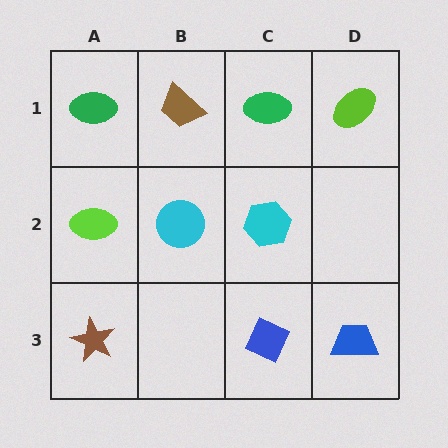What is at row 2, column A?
A lime ellipse.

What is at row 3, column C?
A blue diamond.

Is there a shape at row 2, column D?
No, that cell is empty.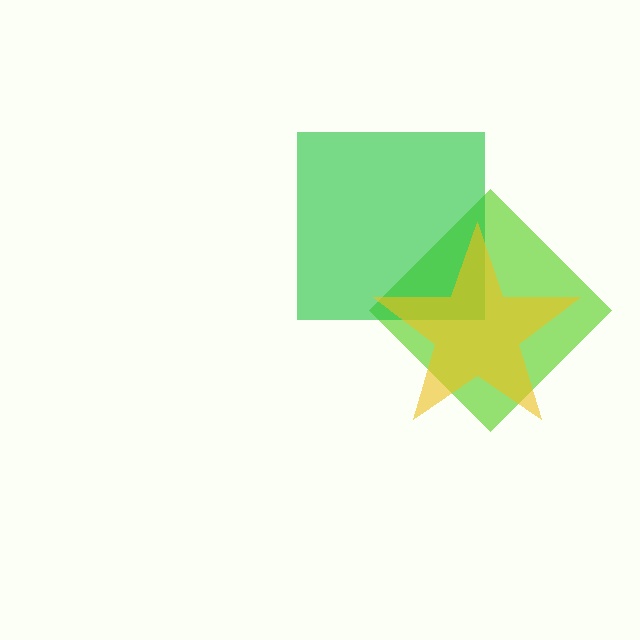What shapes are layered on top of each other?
The layered shapes are: a lime diamond, a green square, a yellow star.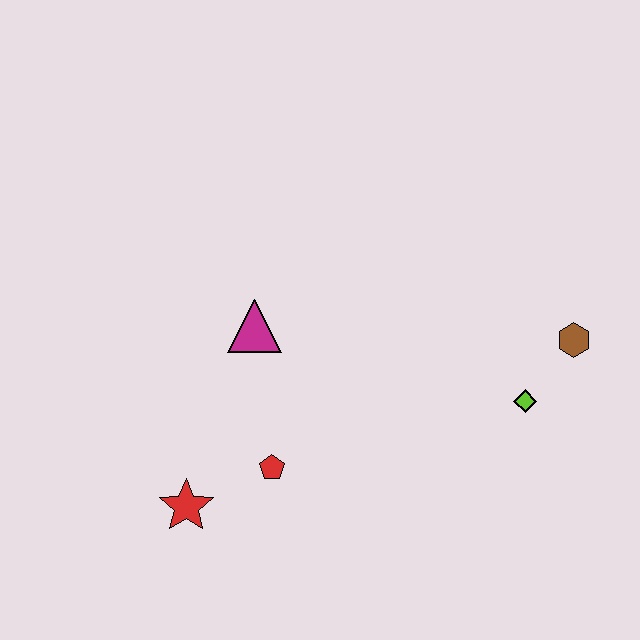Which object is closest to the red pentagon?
The red star is closest to the red pentagon.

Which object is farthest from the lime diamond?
The red star is farthest from the lime diamond.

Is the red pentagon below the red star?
No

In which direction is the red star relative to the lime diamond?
The red star is to the left of the lime diamond.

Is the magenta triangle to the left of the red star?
No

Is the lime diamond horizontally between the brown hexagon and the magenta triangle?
Yes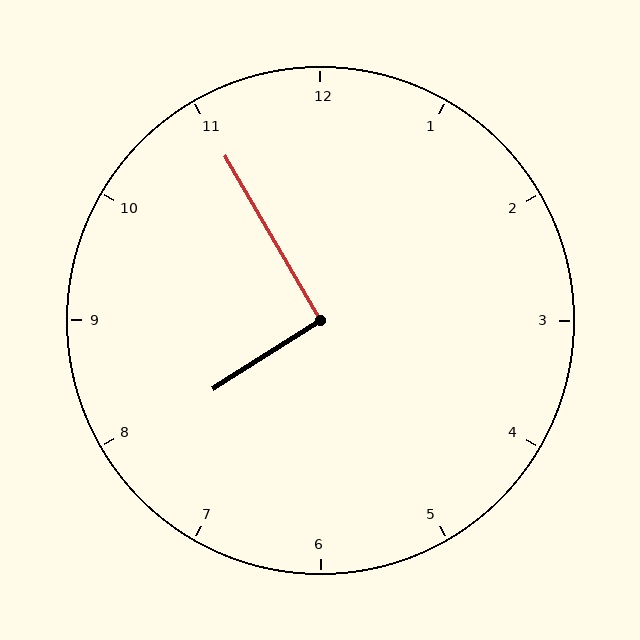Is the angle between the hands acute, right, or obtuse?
It is right.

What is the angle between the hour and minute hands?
Approximately 92 degrees.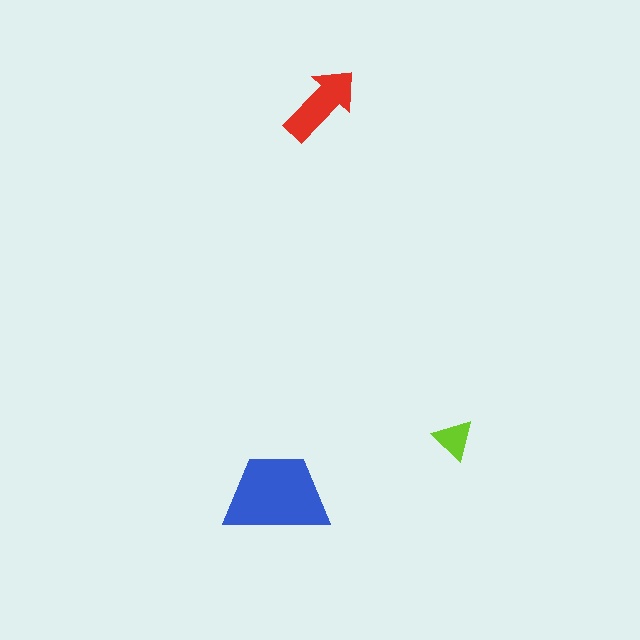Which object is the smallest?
The lime triangle.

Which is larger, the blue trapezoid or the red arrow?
The blue trapezoid.